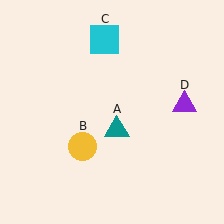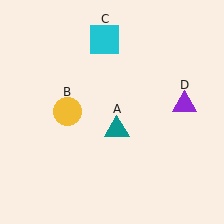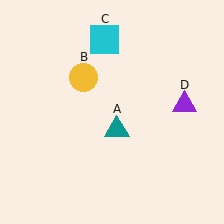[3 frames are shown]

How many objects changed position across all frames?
1 object changed position: yellow circle (object B).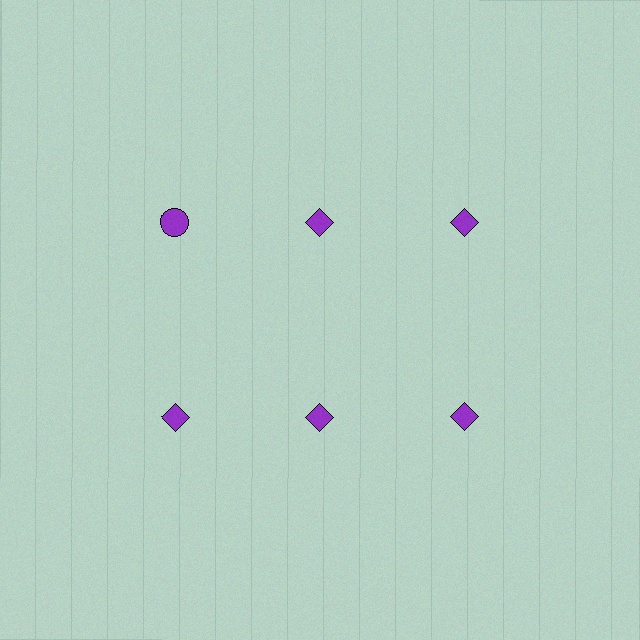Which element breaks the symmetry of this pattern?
The purple circle in the top row, leftmost column breaks the symmetry. All other shapes are purple diamonds.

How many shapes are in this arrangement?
There are 6 shapes arranged in a grid pattern.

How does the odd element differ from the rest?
It has a different shape: circle instead of diamond.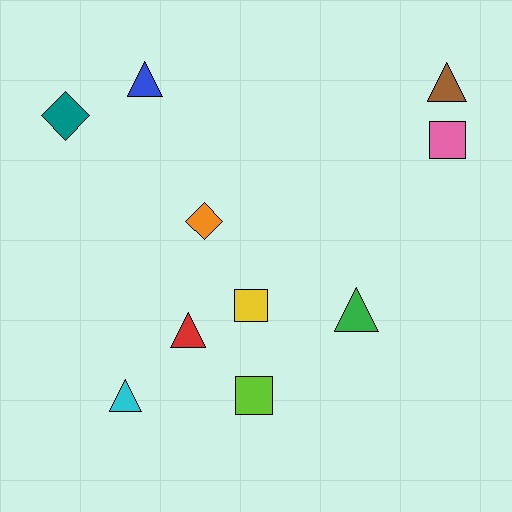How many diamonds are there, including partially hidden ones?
There are 2 diamonds.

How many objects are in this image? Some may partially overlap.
There are 10 objects.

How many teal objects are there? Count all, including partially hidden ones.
There is 1 teal object.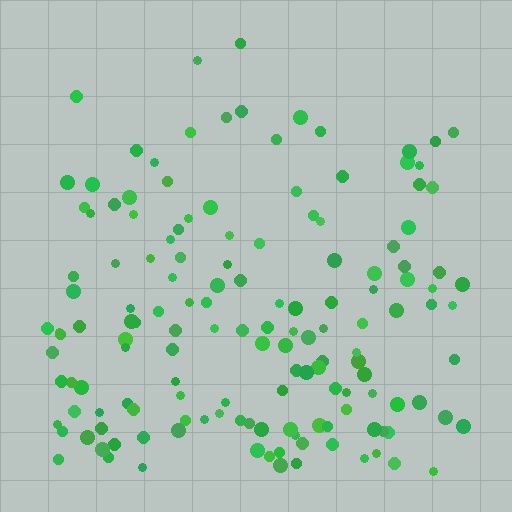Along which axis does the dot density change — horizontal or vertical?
Vertical.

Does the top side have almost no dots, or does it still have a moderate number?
Still a moderate number, just noticeably fewer than the bottom.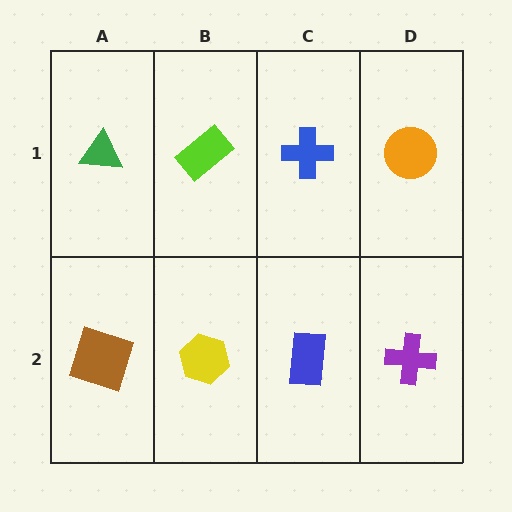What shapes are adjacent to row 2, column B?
A lime rectangle (row 1, column B), a brown square (row 2, column A), a blue rectangle (row 2, column C).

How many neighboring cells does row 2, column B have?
3.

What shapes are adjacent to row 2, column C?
A blue cross (row 1, column C), a yellow hexagon (row 2, column B), a purple cross (row 2, column D).